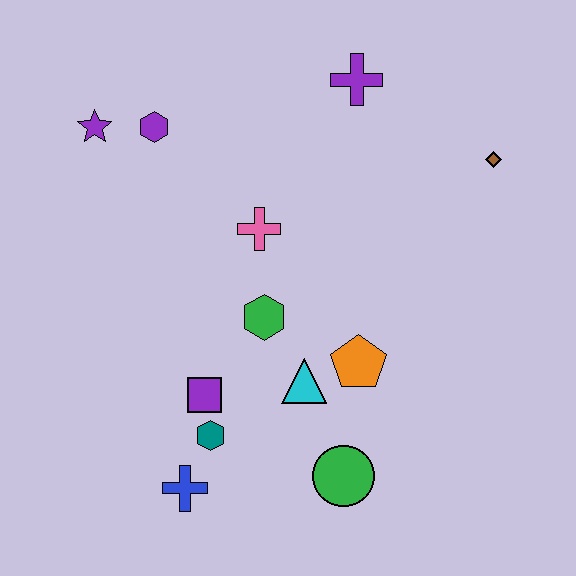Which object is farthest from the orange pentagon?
The purple star is farthest from the orange pentagon.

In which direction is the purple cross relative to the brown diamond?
The purple cross is to the left of the brown diamond.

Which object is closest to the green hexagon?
The cyan triangle is closest to the green hexagon.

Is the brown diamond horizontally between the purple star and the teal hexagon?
No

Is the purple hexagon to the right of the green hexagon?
No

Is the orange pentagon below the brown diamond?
Yes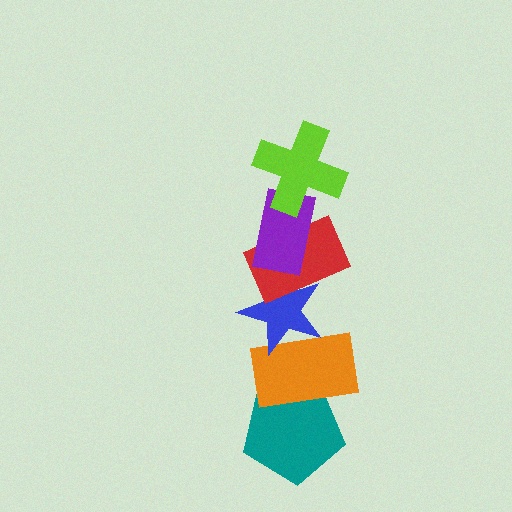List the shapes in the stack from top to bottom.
From top to bottom: the lime cross, the purple rectangle, the red rectangle, the blue star, the orange rectangle, the teal pentagon.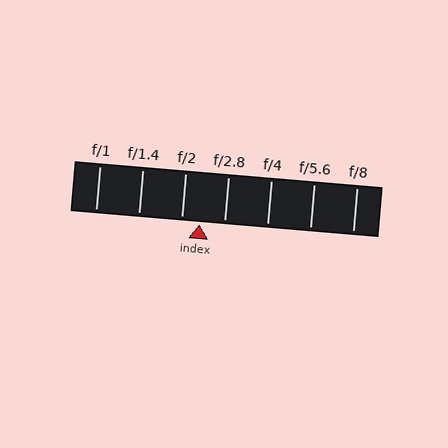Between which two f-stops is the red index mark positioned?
The index mark is between f/2 and f/2.8.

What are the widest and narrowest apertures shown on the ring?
The widest aperture shown is f/1 and the narrowest is f/8.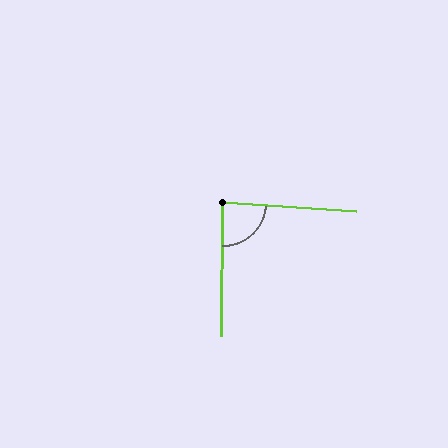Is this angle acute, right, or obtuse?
It is approximately a right angle.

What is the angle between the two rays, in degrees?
Approximately 87 degrees.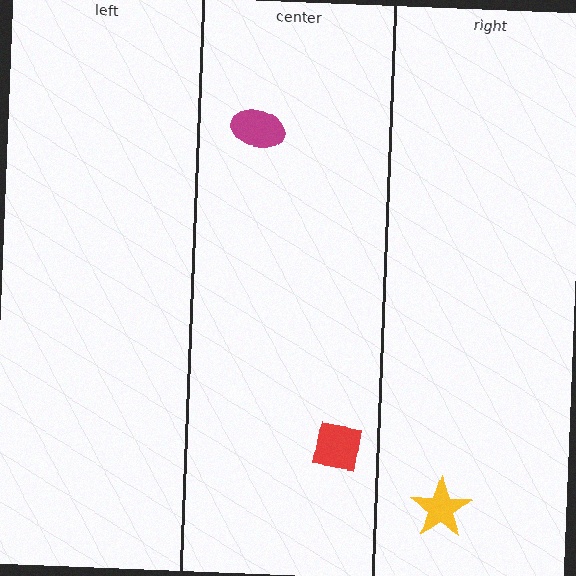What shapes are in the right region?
The yellow star.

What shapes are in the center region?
The red square, the magenta ellipse.